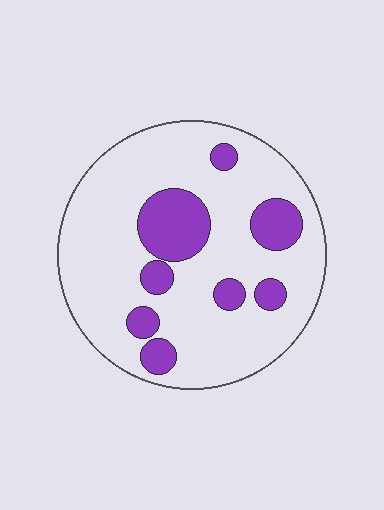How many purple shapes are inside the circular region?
8.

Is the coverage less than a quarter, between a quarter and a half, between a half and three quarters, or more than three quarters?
Less than a quarter.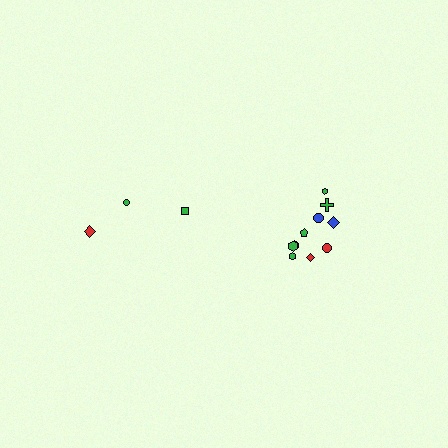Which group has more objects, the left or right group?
The right group.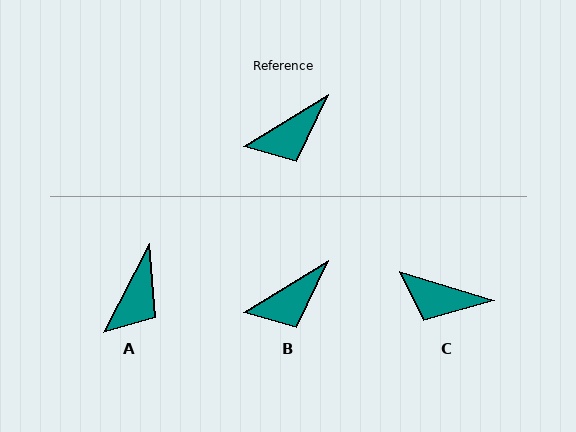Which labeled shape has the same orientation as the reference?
B.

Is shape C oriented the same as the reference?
No, it is off by about 49 degrees.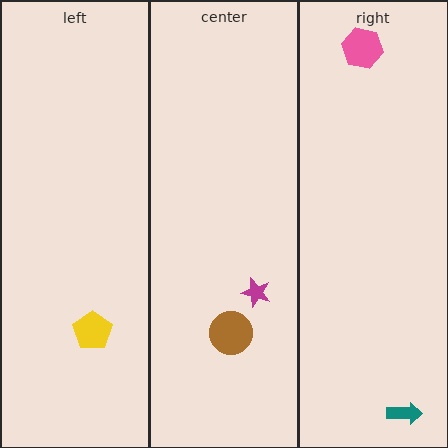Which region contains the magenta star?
The center region.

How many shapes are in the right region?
2.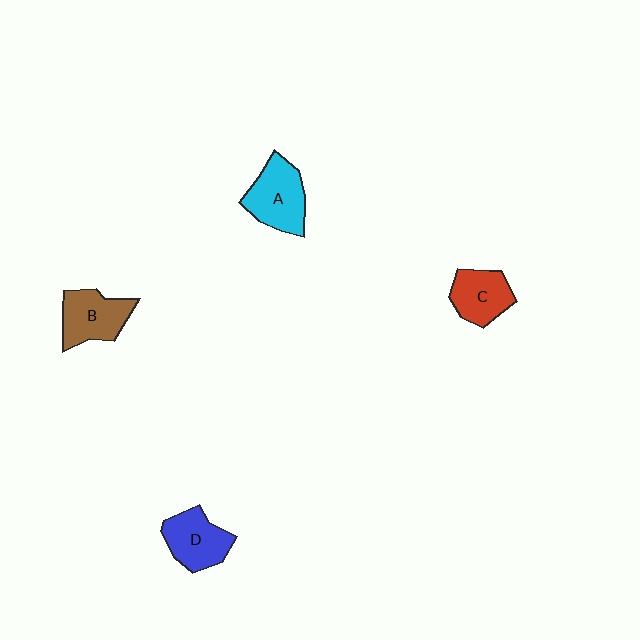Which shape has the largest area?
Shape A (cyan).